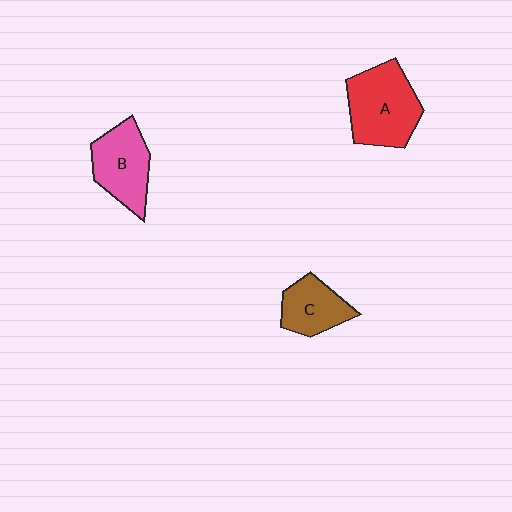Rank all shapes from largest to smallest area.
From largest to smallest: A (red), B (pink), C (brown).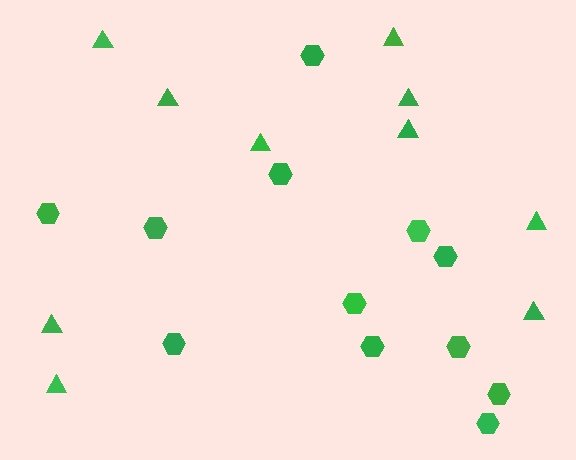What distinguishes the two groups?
There are 2 groups: one group of hexagons (12) and one group of triangles (10).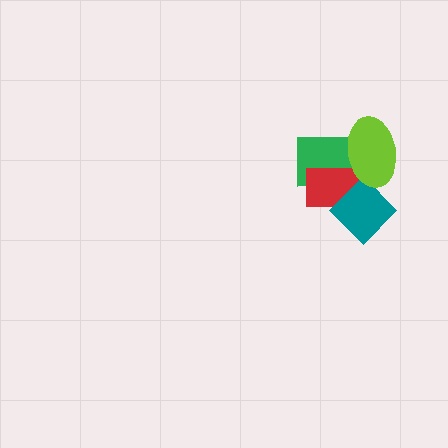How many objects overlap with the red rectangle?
3 objects overlap with the red rectangle.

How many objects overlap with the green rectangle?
3 objects overlap with the green rectangle.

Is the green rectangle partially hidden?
Yes, it is partially covered by another shape.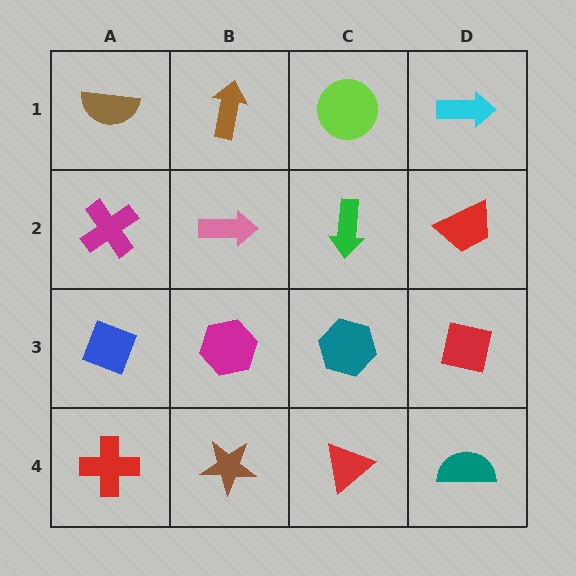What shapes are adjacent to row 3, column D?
A red trapezoid (row 2, column D), a teal semicircle (row 4, column D), a teal hexagon (row 3, column C).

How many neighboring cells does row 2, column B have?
4.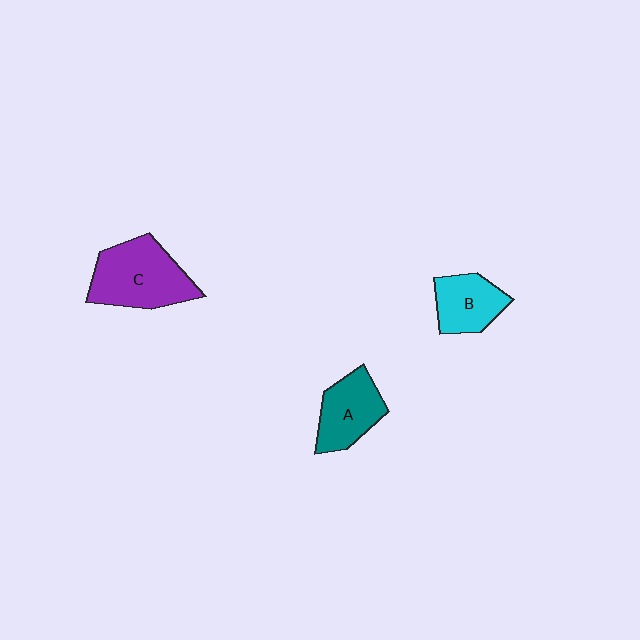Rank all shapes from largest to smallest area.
From largest to smallest: C (purple), A (teal), B (cyan).